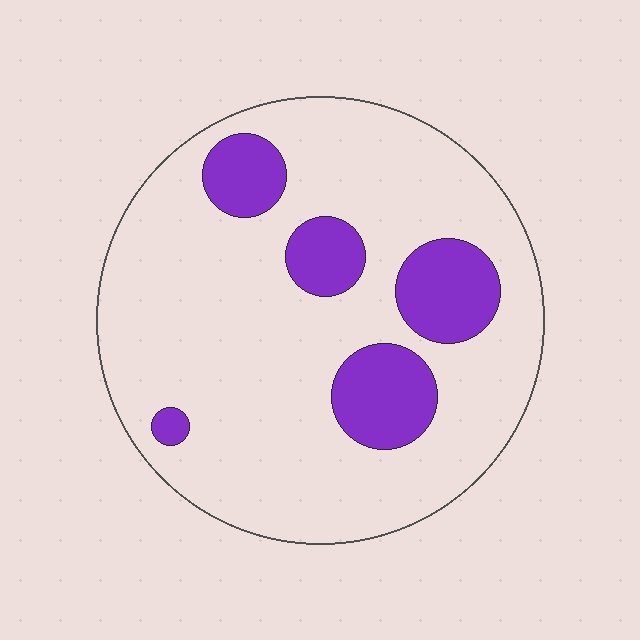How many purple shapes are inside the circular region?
5.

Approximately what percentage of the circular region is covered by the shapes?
Approximately 20%.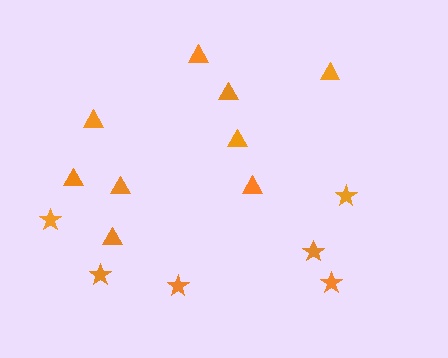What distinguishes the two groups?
There are 2 groups: one group of stars (6) and one group of triangles (9).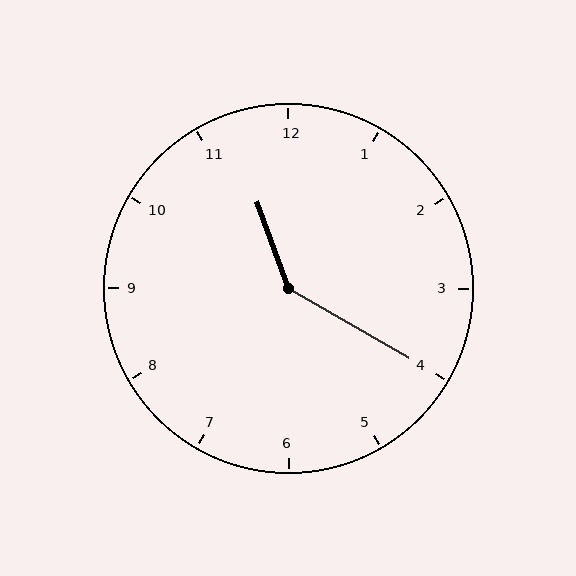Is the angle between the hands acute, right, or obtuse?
It is obtuse.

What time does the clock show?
11:20.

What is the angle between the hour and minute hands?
Approximately 140 degrees.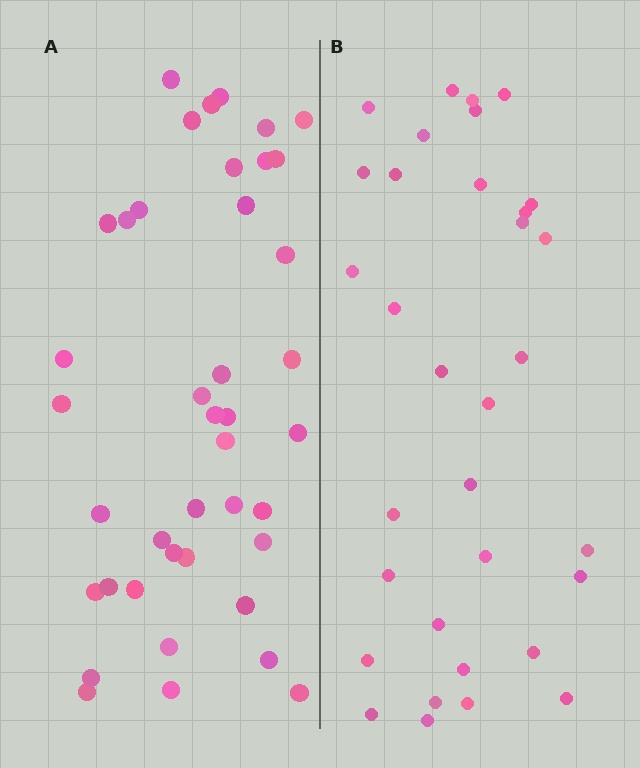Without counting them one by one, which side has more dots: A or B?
Region A (the left region) has more dots.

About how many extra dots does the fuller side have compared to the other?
Region A has roughly 8 or so more dots than region B.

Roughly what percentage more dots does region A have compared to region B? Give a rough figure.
About 25% more.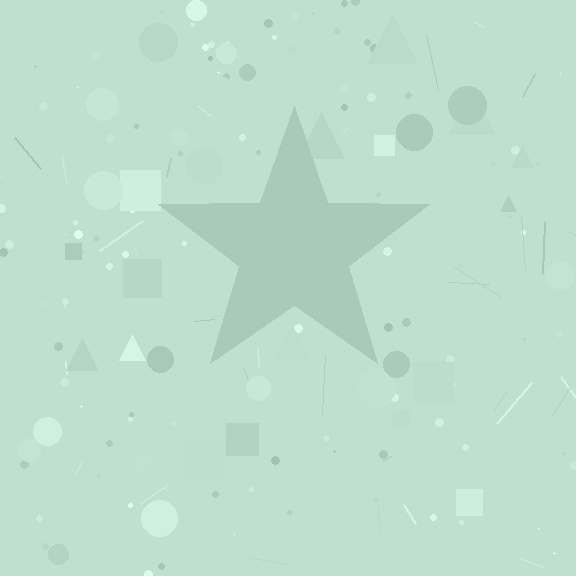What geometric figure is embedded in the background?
A star is embedded in the background.